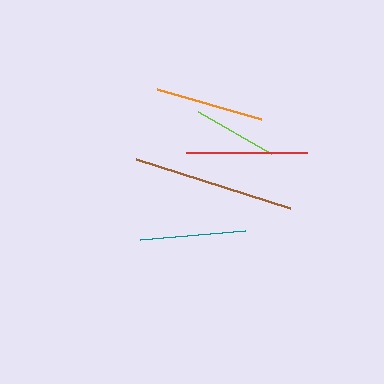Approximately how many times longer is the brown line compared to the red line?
The brown line is approximately 1.3 times the length of the red line.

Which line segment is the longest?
The brown line is the longest at approximately 162 pixels.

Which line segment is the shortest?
The lime line is the shortest at approximately 84 pixels.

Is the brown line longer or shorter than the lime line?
The brown line is longer than the lime line.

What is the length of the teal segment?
The teal segment is approximately 105 pixels long.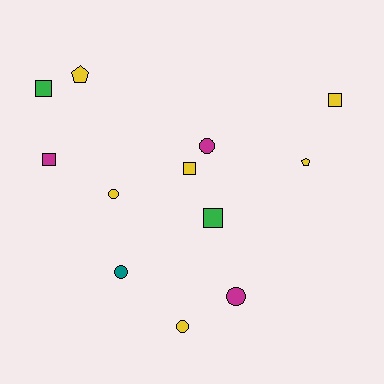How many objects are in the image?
There are 12 objects.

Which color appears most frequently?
Yellow, with 6 objects.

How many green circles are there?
There are no green circles.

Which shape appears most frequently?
Circle, with 5 objects.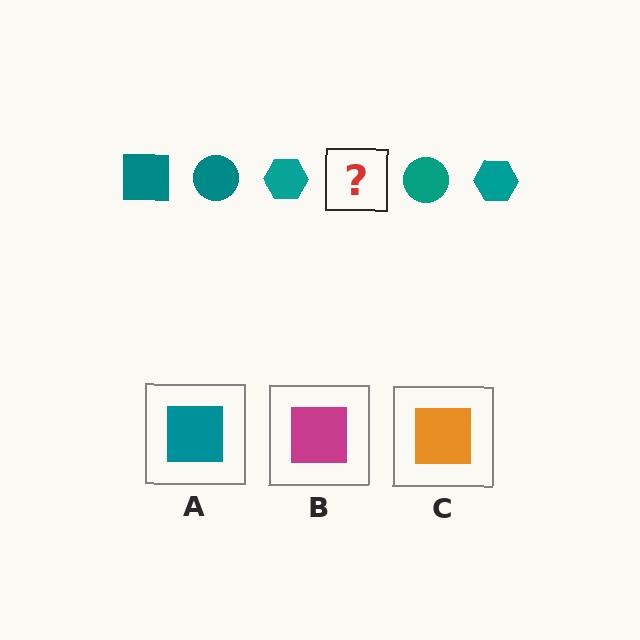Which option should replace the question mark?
Option A.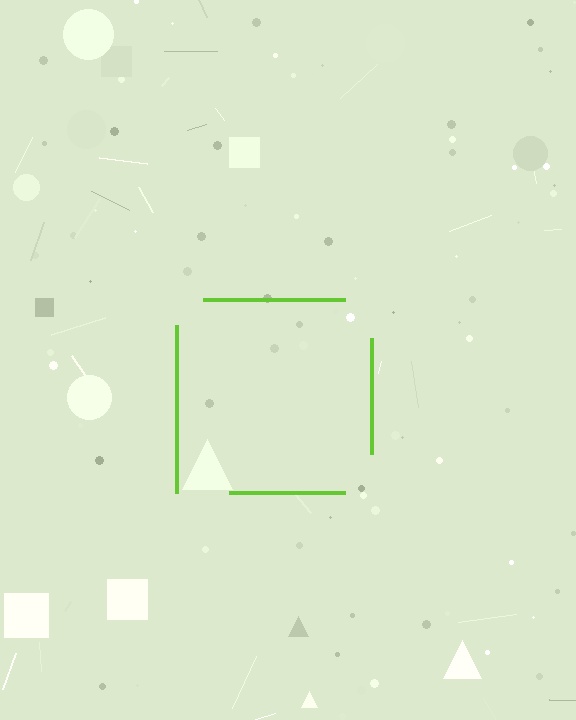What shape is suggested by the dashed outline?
The dashed outline suggests a square.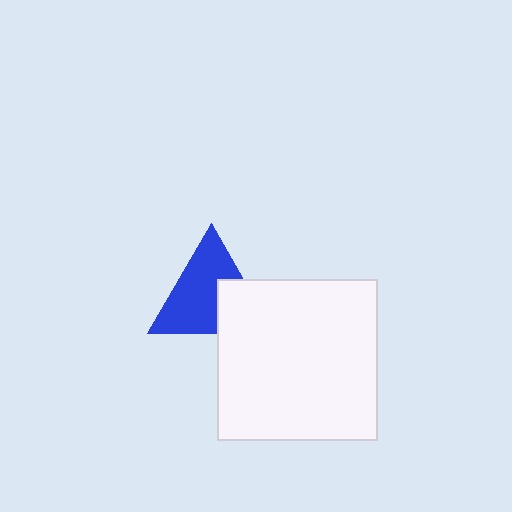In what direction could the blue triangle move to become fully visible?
The blue triangle could move toward the upper-left. That would shift it out from behind the white square entirely.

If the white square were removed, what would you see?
You would see the complete blue triangle.